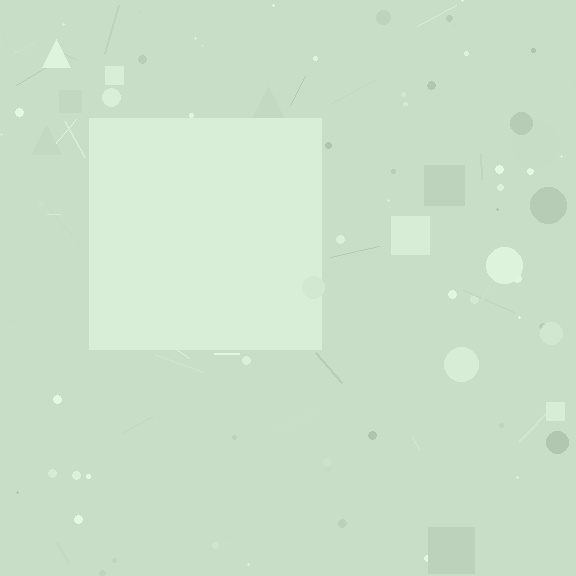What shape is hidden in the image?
A square is hidden in the image.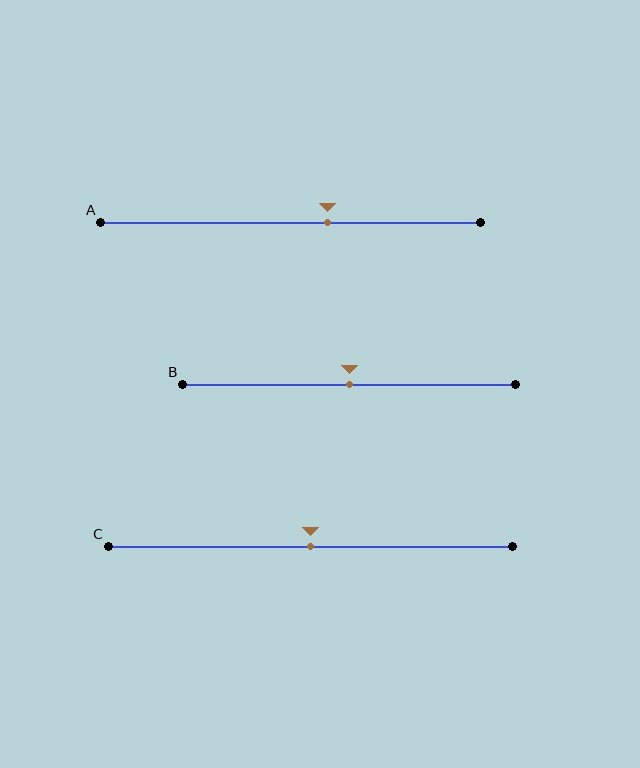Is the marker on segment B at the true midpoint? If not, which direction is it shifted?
Yes, the marker on segment B is at the true midpoint.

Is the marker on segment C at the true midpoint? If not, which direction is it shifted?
Yes, the marker on segment C is at the true midpoint.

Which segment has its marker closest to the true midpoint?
Segment B has its marker closest to the true midpoint.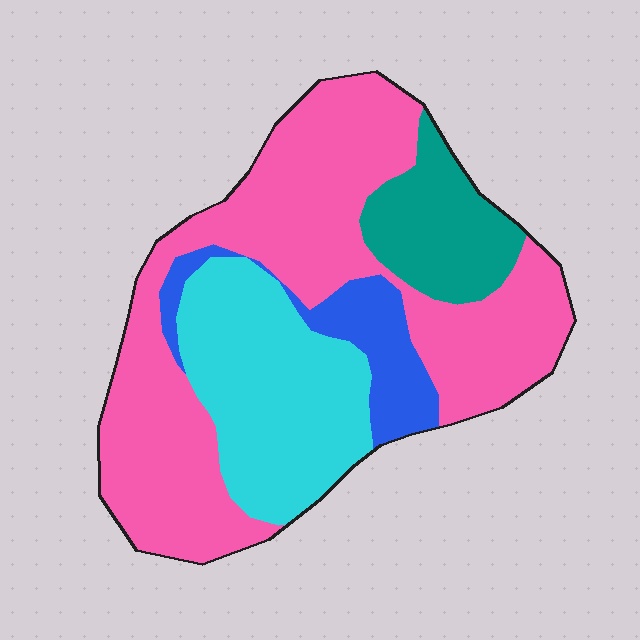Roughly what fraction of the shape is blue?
Blue covers 10% of the shape.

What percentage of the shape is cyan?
Cyan takes up about one quarter (1/4) of the shape.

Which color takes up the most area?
Pink, at roughly 55%.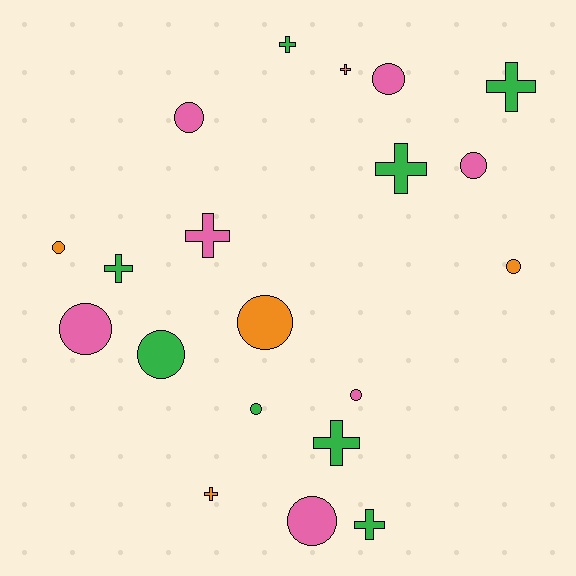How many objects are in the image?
There are 20 objects.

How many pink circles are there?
There are 6 pink circles.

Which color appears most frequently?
Green, with 8 objects.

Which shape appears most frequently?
Circle, with 11 objects.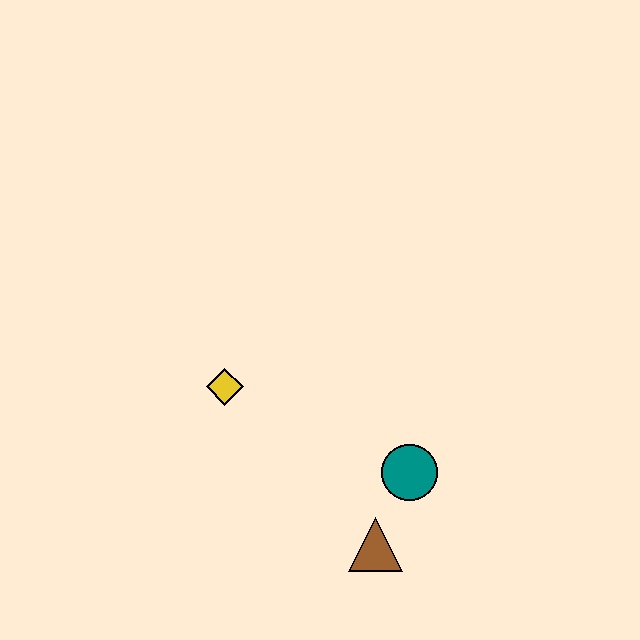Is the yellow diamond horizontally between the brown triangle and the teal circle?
No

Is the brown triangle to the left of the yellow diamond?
No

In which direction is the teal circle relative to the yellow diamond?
The teal circle is to the right of the yellow diamond.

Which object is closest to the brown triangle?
The teal circle is closest to the brown triangle.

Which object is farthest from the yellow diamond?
The brown triangle is farthest from the yellow diamond.